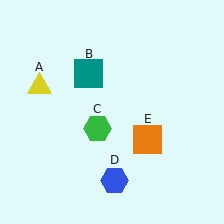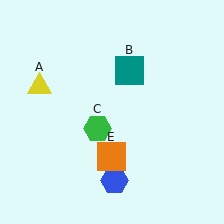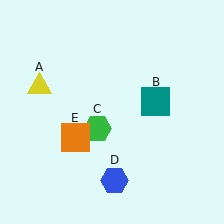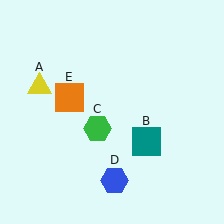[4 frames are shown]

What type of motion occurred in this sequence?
The teal square (object B), orange square (object E) rotated clockwise around the center of the scene.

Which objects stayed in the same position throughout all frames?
Yellow triangle (object A) and green hexagon (object C) and blue hexagon (object D) remained stationary.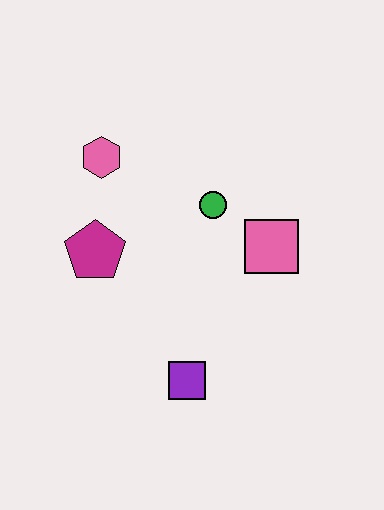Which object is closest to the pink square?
The green circle is closest to the pink square.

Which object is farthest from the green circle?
The purple square is farthest from the green circle.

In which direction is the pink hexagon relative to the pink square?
The pink hexagon is to the left of the pink square.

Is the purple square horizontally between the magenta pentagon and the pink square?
Yes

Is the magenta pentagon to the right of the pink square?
No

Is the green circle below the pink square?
No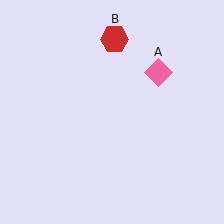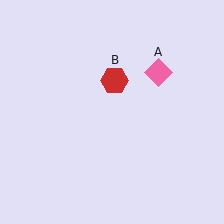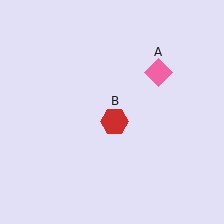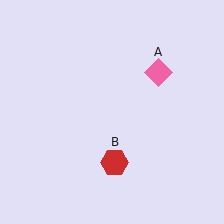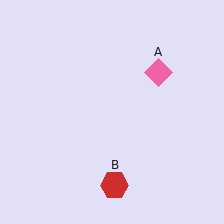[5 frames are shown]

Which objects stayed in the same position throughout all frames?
Pink diamond (object A) remained stationary.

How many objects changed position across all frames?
1 object changed position: red hexagon (object B).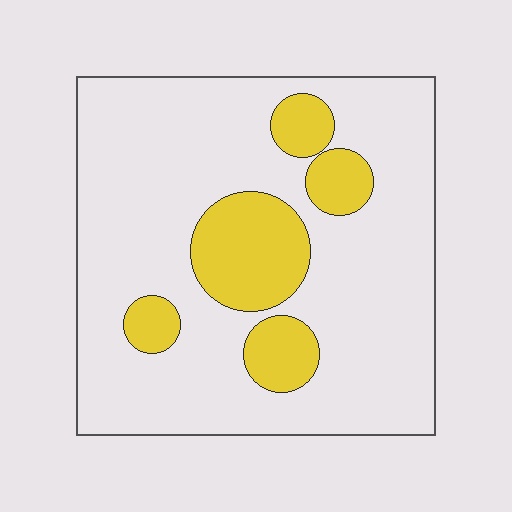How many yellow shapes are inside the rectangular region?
5.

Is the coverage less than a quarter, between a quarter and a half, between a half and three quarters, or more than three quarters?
Less than a quarter.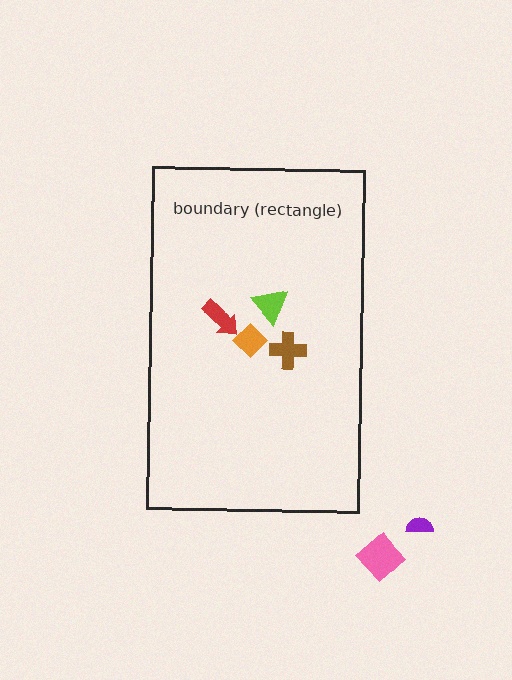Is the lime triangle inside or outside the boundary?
Inside.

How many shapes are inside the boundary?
4 inside, 2 outside.